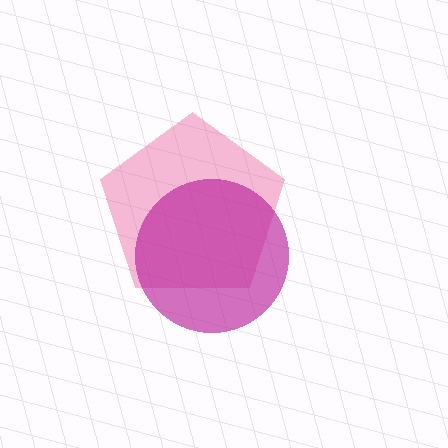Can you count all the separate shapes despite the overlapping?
Yes, there are 2 separate shapes.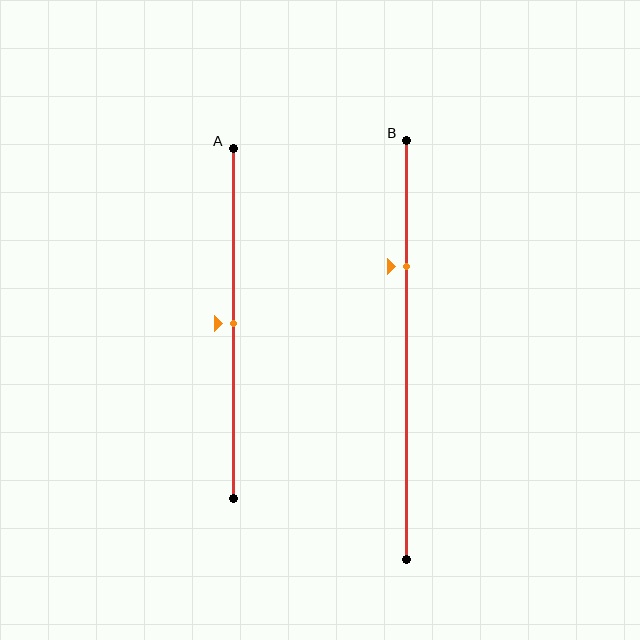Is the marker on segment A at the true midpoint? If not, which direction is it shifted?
Yes, the marker on segment A is at the true midpoint.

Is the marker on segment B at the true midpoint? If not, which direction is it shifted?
No, the marker on segment B is shifted upward by about 20% of the segment length.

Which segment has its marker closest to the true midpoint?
Segment A has its marker closest to the true midpoint.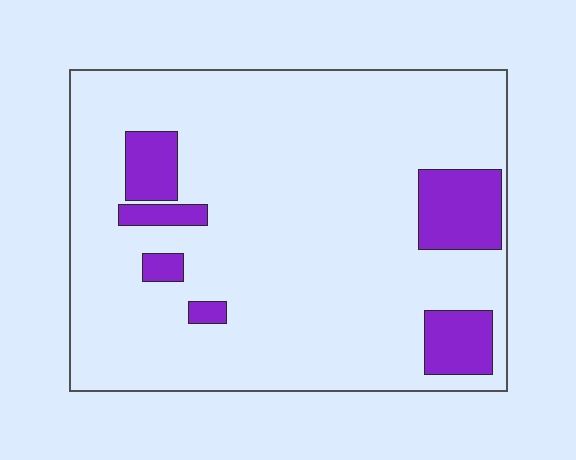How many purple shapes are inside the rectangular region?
6.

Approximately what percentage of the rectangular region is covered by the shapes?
Approximately 15%.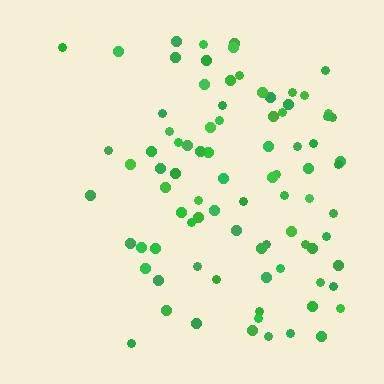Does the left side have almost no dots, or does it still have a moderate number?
Still a moderate number, just noticeably fewer than the right.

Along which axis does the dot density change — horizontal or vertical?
Horizontal.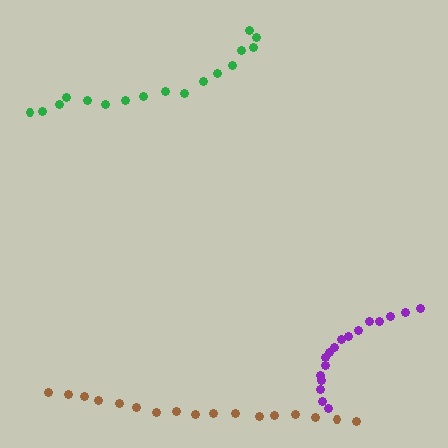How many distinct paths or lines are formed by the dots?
There are 3 distinct paths.